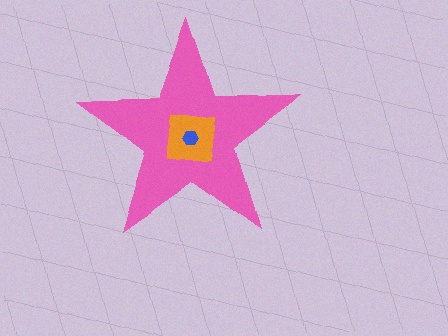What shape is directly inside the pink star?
The orange square.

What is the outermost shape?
The pink star.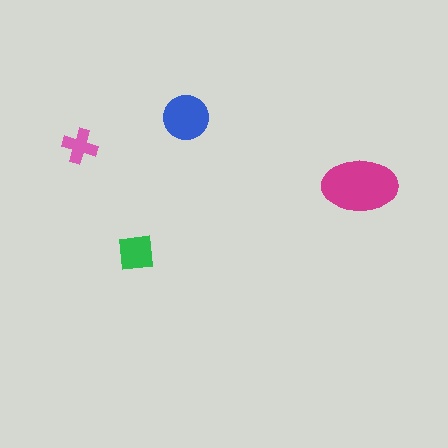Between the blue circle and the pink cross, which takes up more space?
The blue circle.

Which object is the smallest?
The pink cross.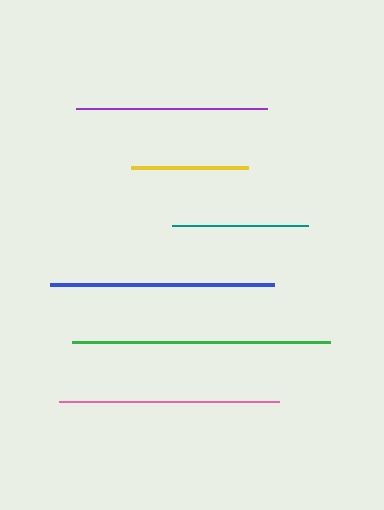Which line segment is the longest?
The green line is the longest at approximately 259 pixels.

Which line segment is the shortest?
The yellow line is the shortest at approximately 117 pixels.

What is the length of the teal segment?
The teal segment is approximately 136 pixels long.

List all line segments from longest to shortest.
From longest to shortest: green, blue, pink, purple, teal, yellow.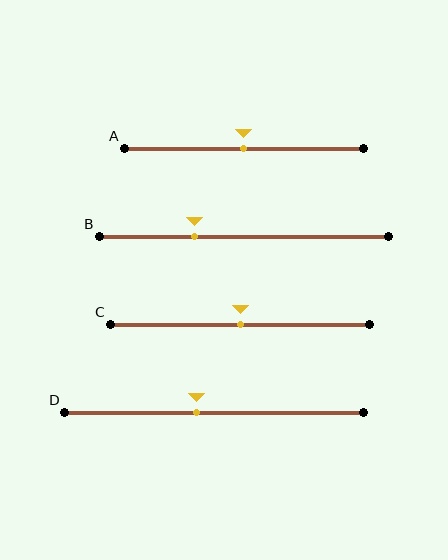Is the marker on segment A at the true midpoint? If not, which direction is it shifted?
Yes, the marker on segment A is at the true midpoint.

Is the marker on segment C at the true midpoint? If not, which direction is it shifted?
Yes, the marker on segment C is at the true midpoint.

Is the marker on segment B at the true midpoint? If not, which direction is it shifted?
No, the marker on segment B is shifted to the left by about 17% of the segment length.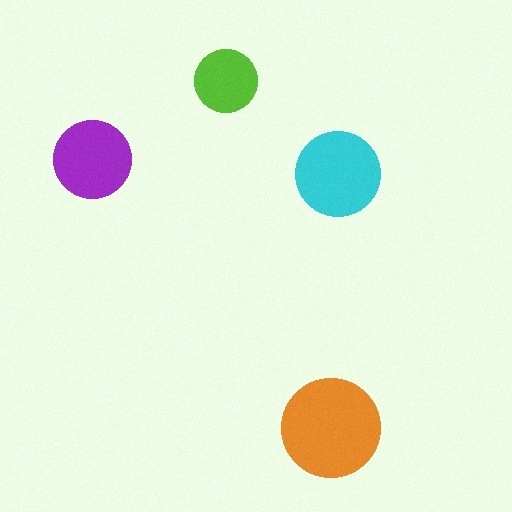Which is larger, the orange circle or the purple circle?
The orange one.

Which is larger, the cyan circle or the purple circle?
The cyan one.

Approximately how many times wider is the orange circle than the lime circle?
About 1.5 times wider.